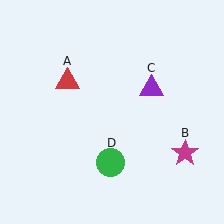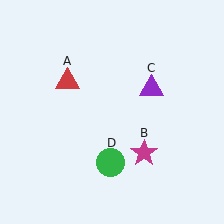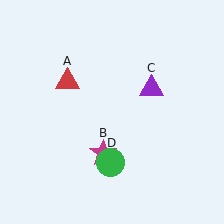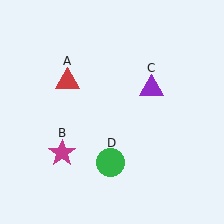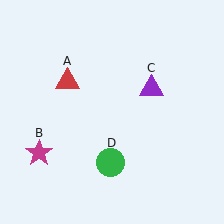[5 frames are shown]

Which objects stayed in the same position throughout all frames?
Red triangle (object A) and purple triangle (object C) and green circle (object D) remained stationary.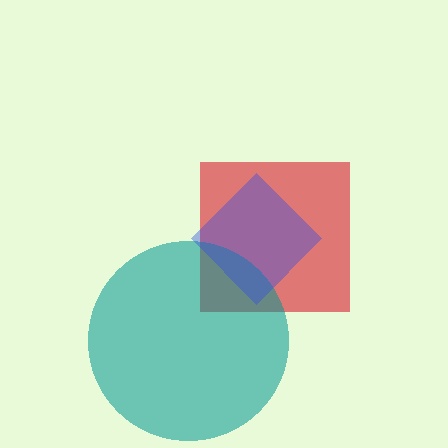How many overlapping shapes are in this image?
There are 3 overlapping shapes in the image.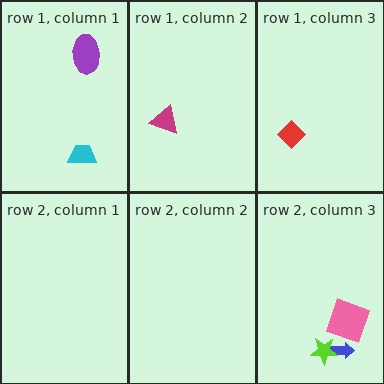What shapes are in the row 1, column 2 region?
The magenta triangle.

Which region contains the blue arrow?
The row 2, column 3 region.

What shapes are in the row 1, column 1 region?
The purple ellipse, the cyan trapezoid.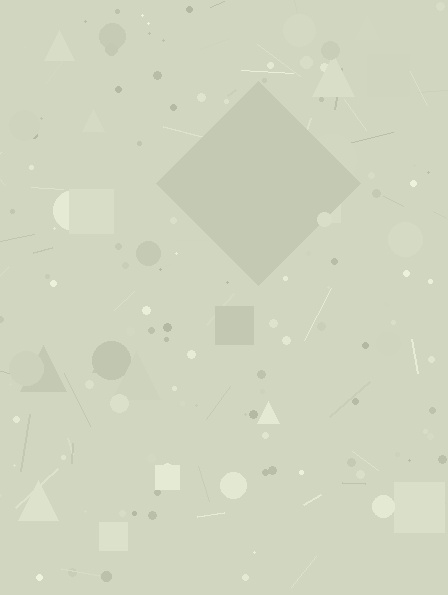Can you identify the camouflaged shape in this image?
The camouflaged shape is a diamond.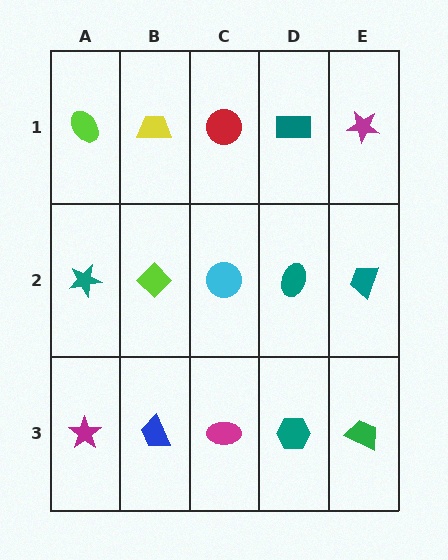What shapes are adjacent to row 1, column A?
A teal star (row 2, column A), a yellow trapezoid (row 1, column B).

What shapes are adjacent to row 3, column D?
A teal ellipse (row 2, column D), a magenta ellipse (row 3, column C), a green trapezoid (row 3, column E).